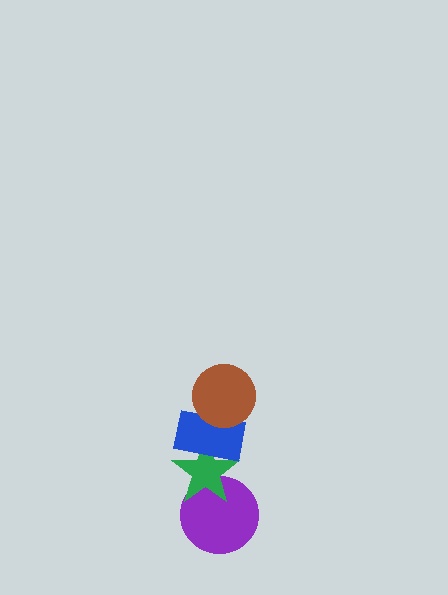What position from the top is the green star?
The green star is 3rd from the top.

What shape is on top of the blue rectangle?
The brown circle is on top of the blue rectangle.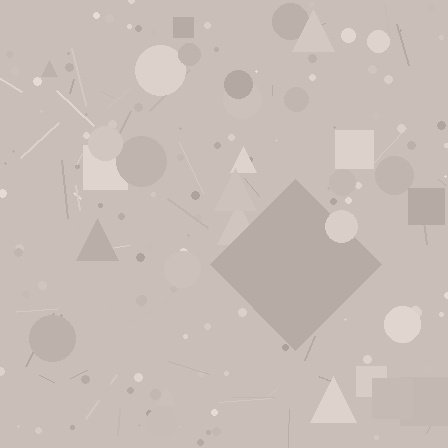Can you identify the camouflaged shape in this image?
The camouflaged shape is a diamond.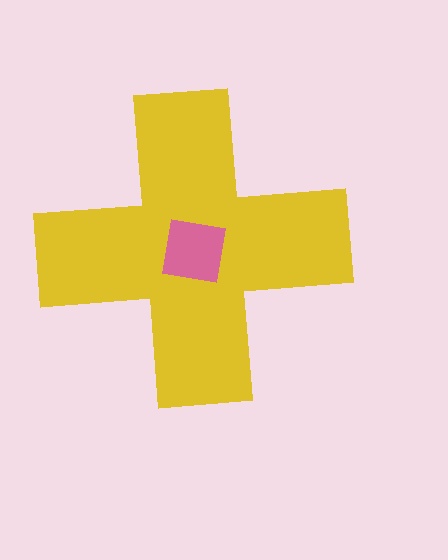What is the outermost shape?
The yellow cross.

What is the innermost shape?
The pink square.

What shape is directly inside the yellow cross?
The pink square.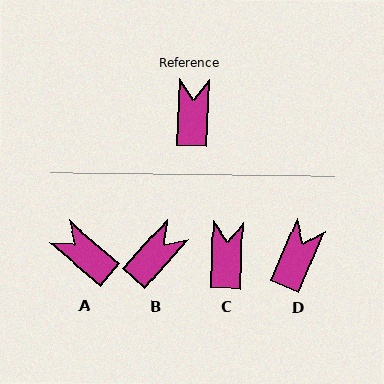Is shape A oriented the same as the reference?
No, it is off by about 52 degrees.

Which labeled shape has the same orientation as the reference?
C.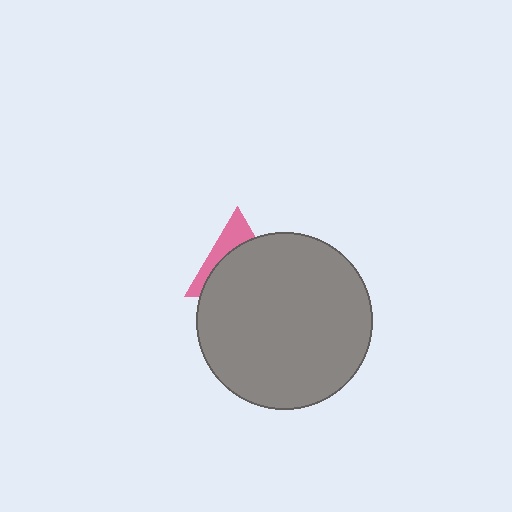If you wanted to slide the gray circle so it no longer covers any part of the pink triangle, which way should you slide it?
Slide it down — that is the most direct way to separate the two shapes.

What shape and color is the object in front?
The object in front is a gray circle.